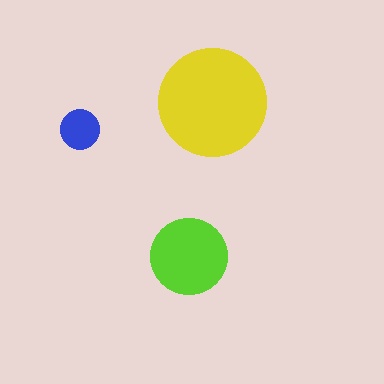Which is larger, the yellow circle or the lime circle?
The yellow one.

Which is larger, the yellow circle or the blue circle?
The yellow one.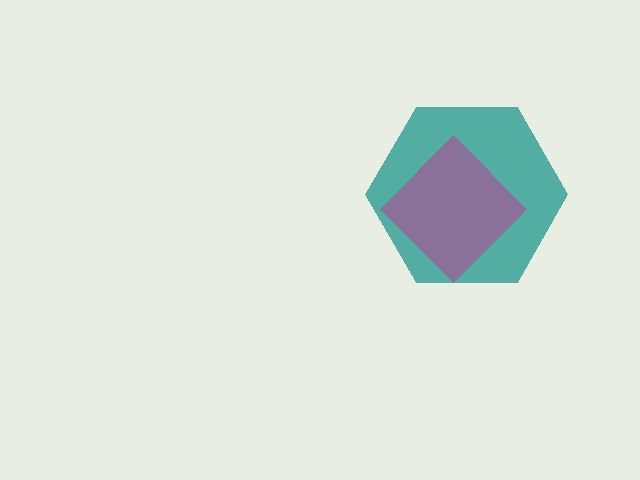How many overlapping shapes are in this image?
There are 2 overlapping shapes in the image.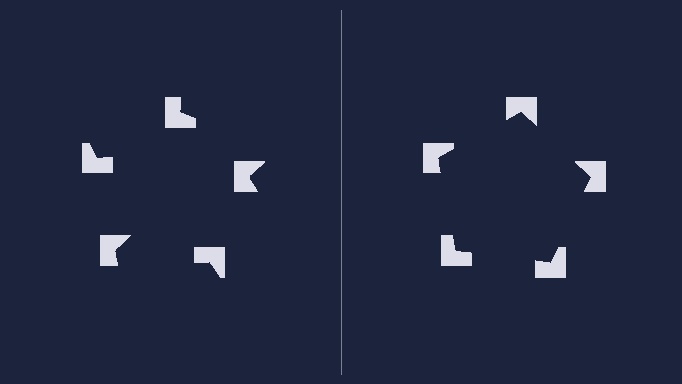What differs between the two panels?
The notched squares are positioned identically on both sides; only the wedge orientations differ. On the right they align to a pentagon; on the left they are misaligned.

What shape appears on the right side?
An illusory pentagon.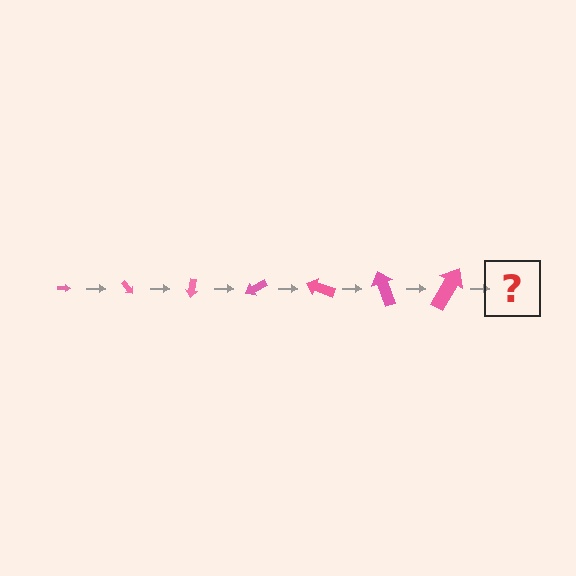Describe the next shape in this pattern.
It should be an arrow, larger than the previous one and rotated 350 degrees from the start.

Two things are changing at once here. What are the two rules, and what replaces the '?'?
The two rules are that the arrow grows larger each step and it rotates 50 degrees each step. The '?' should be an arrow, larger than the previous one and rotated 350 degrees from the start.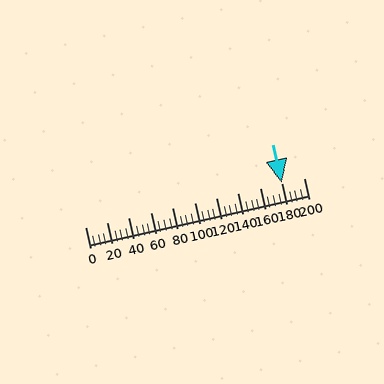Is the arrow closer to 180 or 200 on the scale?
The arrow is closer to 180.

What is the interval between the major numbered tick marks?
The major tick marks are spaced 20 units apart.